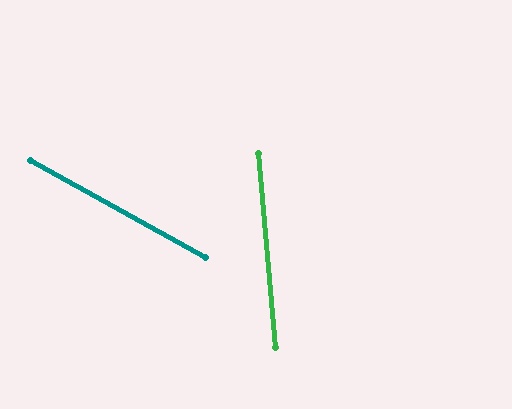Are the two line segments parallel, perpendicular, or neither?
Neither parallel nor perpendicular — they differ by about 56°.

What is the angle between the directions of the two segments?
Approximately 56 degrees.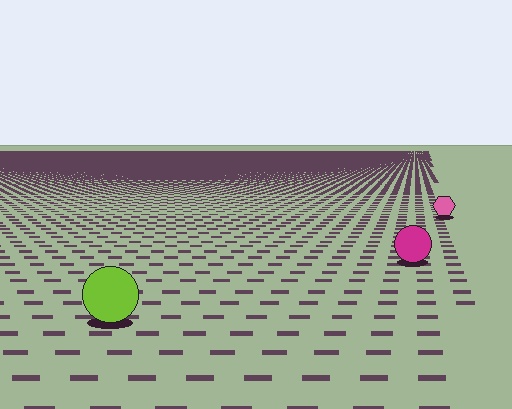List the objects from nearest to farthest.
From nearest to farthest: the lime circle, the magenta circle, the pink hexagon.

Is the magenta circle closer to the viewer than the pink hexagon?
Yes. The magenta circle is closer — you can tell from the texture gradient: the ground texture is coarser near it.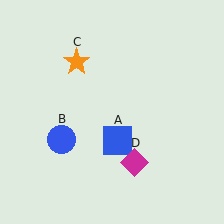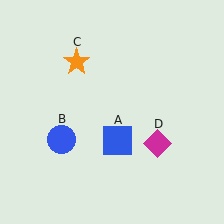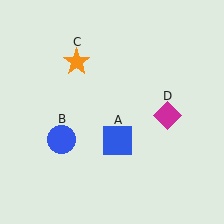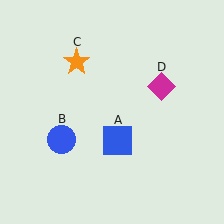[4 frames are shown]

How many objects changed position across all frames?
1 object changed position: magenta diamond (object D).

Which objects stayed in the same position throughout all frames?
Blue square (object A) and blue circle (object B) and orange star (object C) remained stationary.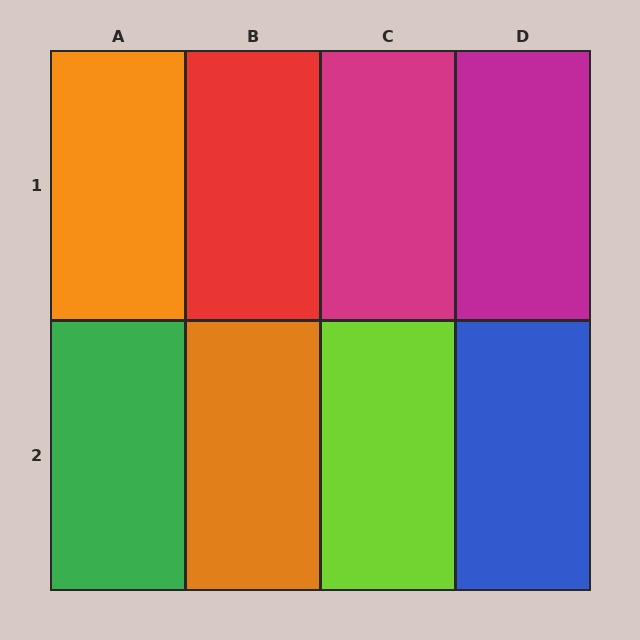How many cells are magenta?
2 cells are magenta.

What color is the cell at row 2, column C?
Lime.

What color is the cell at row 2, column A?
Green.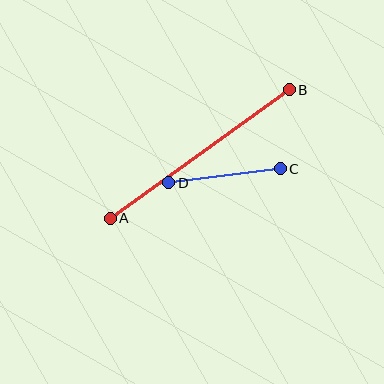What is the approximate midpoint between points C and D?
The midpoint is at approximately (225, 176) pixels.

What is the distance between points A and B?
The distance is approximately 221 pixels.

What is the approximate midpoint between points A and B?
The midpoint is at approximately (200, 154) pixels.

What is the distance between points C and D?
The distance is approximately 112 pixels.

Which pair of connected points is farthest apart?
Points A and B are farthest apart.